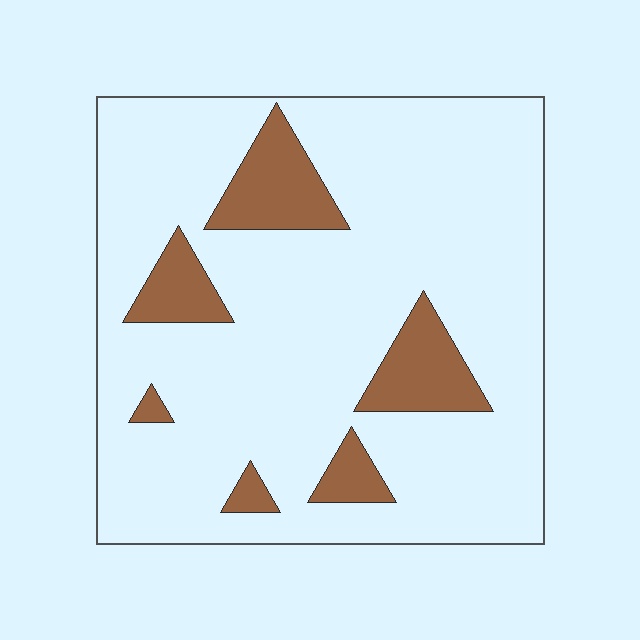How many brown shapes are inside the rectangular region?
6.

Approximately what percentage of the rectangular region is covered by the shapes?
Approximately 15%.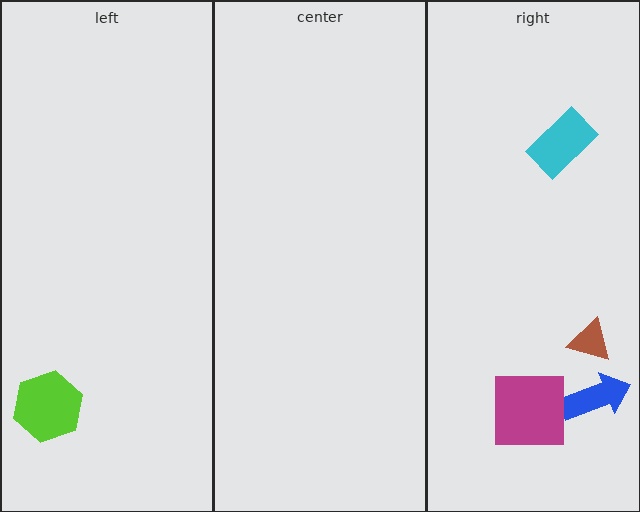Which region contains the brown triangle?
The right region.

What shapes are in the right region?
The brown triangle, the cyan rectangle, the blue arrow, the magenta square.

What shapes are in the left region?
The lime hexagon.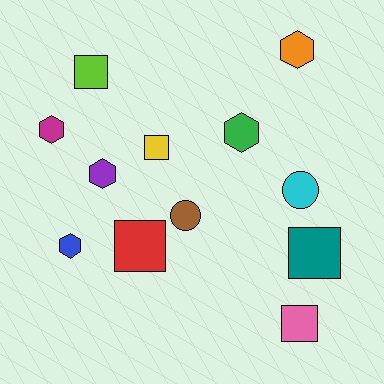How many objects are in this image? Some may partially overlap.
There are 12 objects.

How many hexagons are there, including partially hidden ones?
There are 5 hexagons.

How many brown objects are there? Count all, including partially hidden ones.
There is 1 brown object.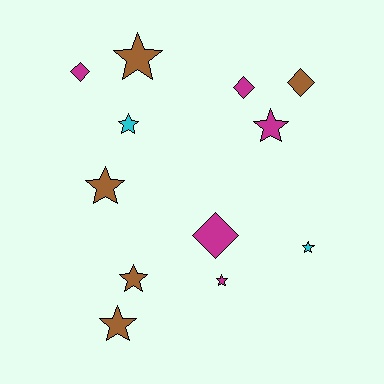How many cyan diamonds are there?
There are no cyan diamonds.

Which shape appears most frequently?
Star, with 8 objects.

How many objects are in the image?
There are 12 objects.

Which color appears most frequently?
Magenta, with 5 objects.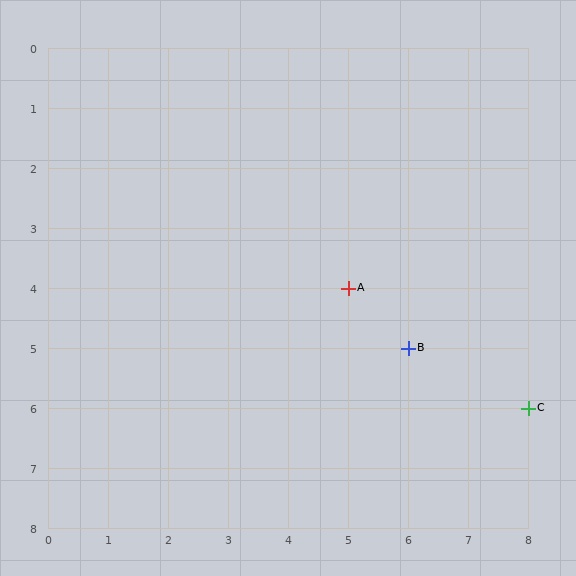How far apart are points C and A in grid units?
Points C and A are 3 columns and 2 rows apart (about 3.6 grid units diagonally).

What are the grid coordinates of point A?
Point A is at grid coordinates (5, 4).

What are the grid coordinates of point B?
Point B is at grid coordinates (6, 5).